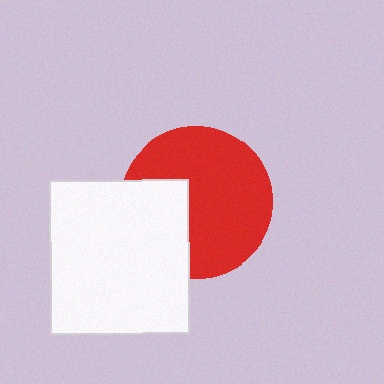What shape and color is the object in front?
The object in front is a white rectangle.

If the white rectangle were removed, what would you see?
You would see the complete red circle.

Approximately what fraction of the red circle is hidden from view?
Roughly 31% of the red circle is hidden behind the white rectangle.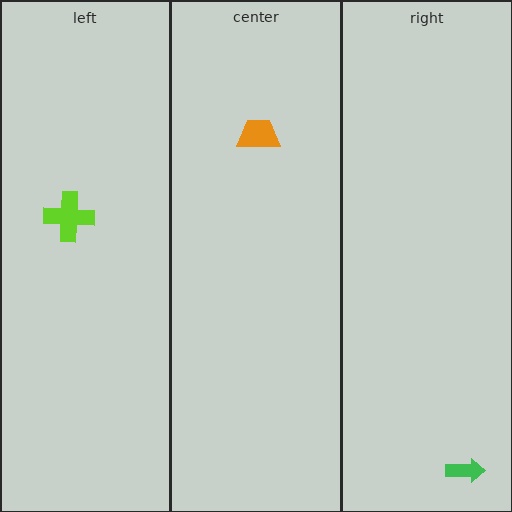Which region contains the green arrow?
The right region.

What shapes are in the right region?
The green arrow.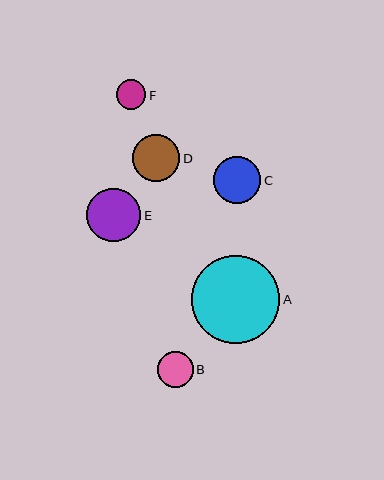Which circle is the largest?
Circle A is the largest with a size of approximately 88 pixels.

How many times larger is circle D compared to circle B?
Circle D is approximately 1.3 times the size of circle B.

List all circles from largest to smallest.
From largest to smallest: A, E, D, C, B, F.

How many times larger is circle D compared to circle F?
Circle D is approximately 1.6 times the size of circle F.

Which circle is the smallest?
Circle F is the smallest with a size of approximately 29 pixels.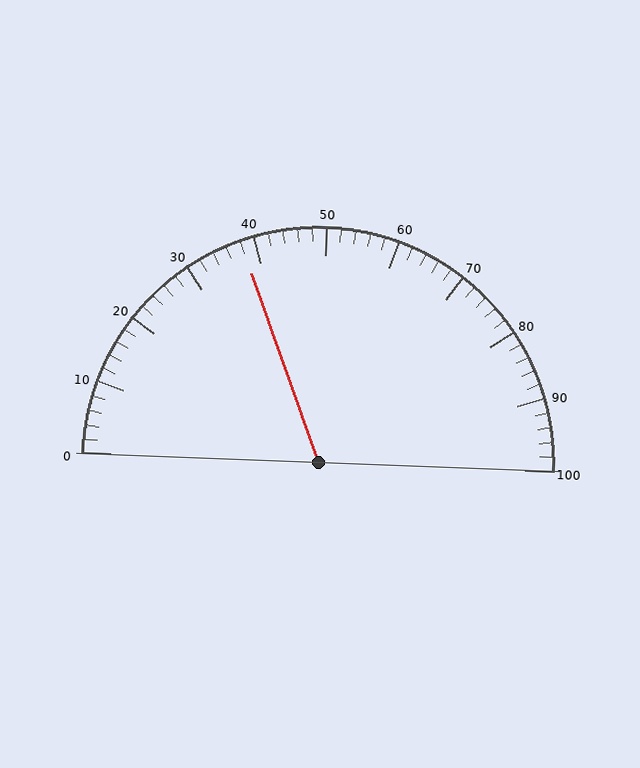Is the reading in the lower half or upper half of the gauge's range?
The reading is in the lower half of the range (0 to 100).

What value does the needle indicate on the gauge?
The needle indicates approximately 38.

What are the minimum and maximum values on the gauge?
The gauge ranges from 0 to 100.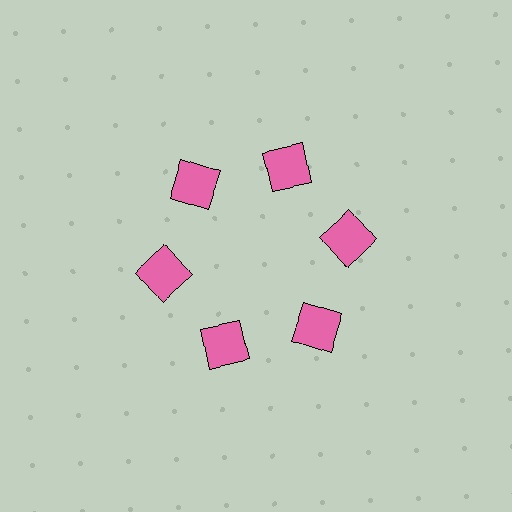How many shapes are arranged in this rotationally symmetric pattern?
There are 6 shapes, arranged in 6 groups of 1.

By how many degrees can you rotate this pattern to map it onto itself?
The pattern maps onto itself every 60 degrees of rotation.